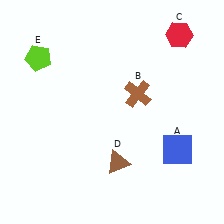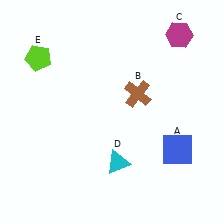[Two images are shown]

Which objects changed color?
C changed from red to magenta. D changed from brown to cyan.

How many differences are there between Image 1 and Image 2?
There are 2 differences between the two images.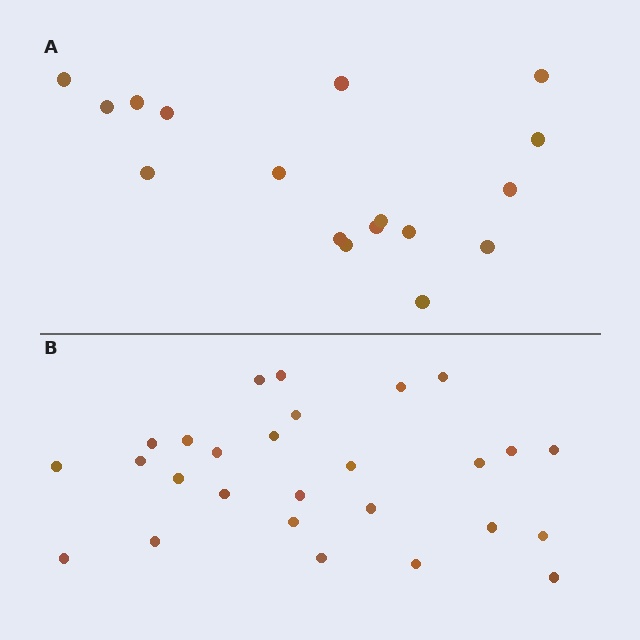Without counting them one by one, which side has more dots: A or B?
Region B (the bottom region) has more dots.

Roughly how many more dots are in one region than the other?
Region B has roughly 10 or so more dots than region A.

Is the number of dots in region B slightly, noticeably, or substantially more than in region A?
Region B has substantially more. The ratio is roughly 1.6 to 1.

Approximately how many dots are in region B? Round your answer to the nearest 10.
About 30 dots. (The exact count is 27, which rounds to 30.)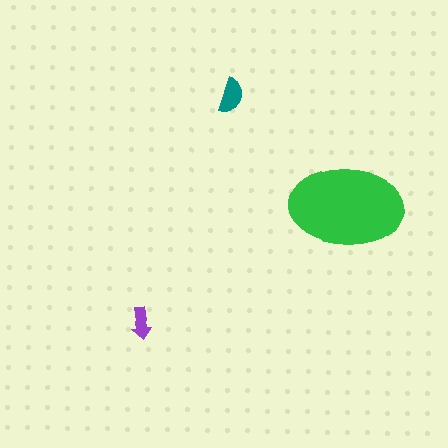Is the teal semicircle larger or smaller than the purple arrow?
Larger.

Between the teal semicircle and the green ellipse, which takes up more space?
The green ellipse.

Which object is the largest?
The green ellipse.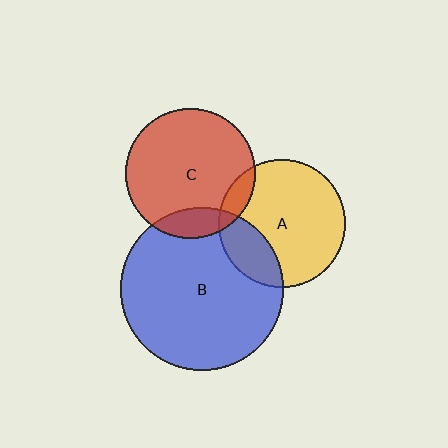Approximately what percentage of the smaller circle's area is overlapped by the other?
Approximately 10%.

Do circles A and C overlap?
Yes.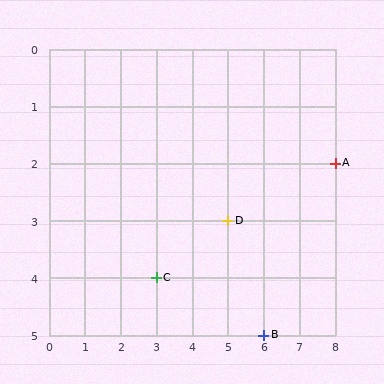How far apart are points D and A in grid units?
Points D and A are 3 columns and 1 row apart (about 3.2 grid units diagonally).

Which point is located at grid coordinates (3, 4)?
Point C is at (3, 4).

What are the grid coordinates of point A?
Point A is at grid coordinates (8, 2).